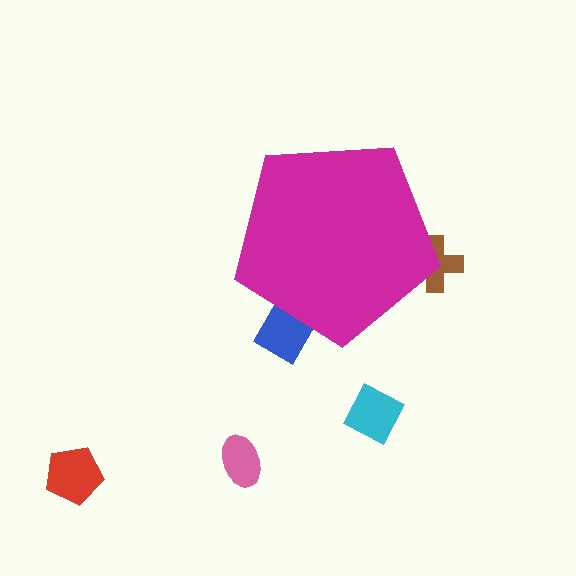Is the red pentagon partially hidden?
No, the red pentagon is fully visible.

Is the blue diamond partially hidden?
Yes, the blue diamond is partially hidden behind the magenta pentagon.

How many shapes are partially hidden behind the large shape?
2 shapes are partially hidden.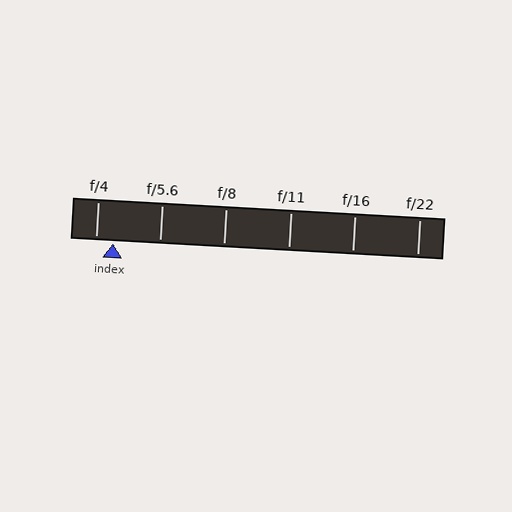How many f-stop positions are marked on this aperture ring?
There are 6 f-stop positions marked.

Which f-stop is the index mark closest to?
The index mark is closest to f/4.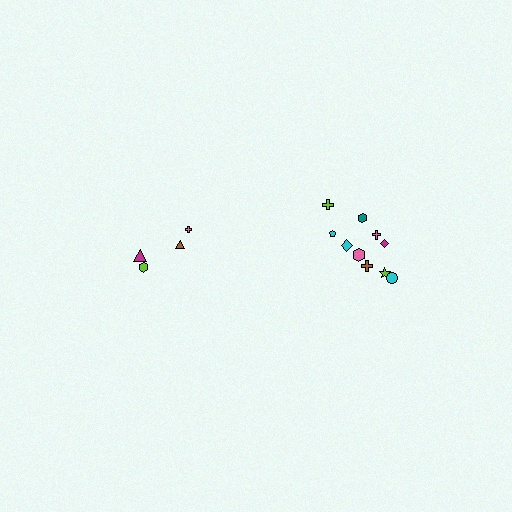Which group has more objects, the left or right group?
The right group.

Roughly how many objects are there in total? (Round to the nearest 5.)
Roughly 15 objects in total.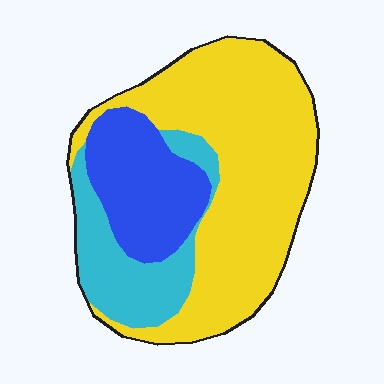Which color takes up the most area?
Yellow, at roughly 60%.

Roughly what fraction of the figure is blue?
Blue takes up between a sixth and a third of the figure.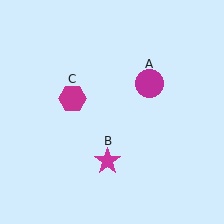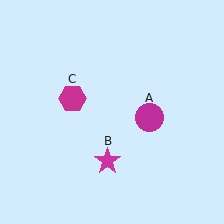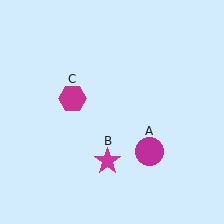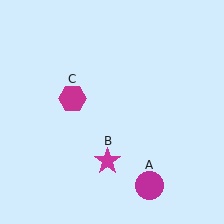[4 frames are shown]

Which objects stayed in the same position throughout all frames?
Magenta star (object B) and magenta hexagon (object C) remained stationary.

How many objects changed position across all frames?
1 object changed position: magenta circle (object A).